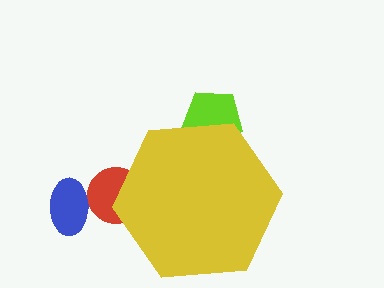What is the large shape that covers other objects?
A yellow hexagon.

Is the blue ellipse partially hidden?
No, the blue ellipse is fully visible.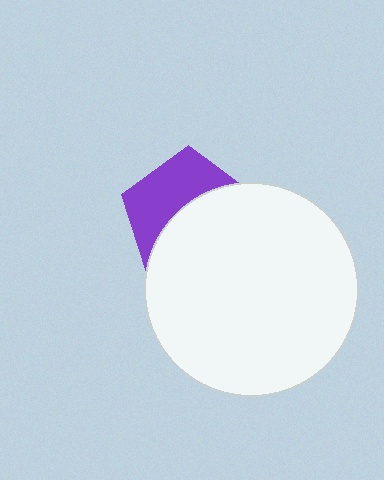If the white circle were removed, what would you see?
You would see the complete purple pentagon.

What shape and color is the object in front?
The object in front is a white circle.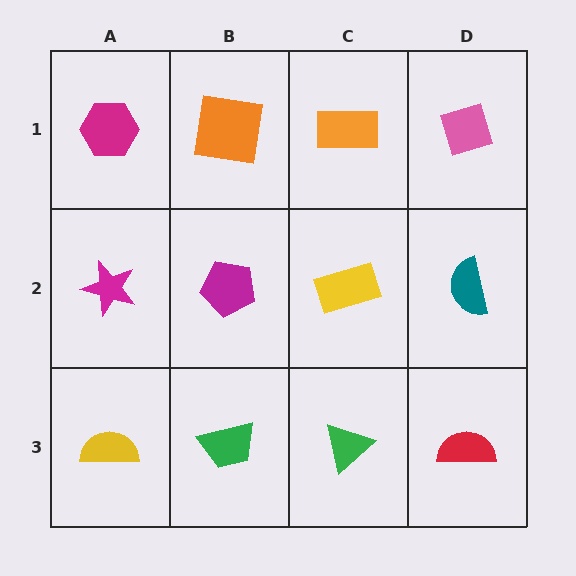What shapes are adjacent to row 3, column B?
A magenta pentagon (row 2, column B), a yellow semicircle (row 3, column A), a green triangle (row 3, column C).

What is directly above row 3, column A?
A magenta star.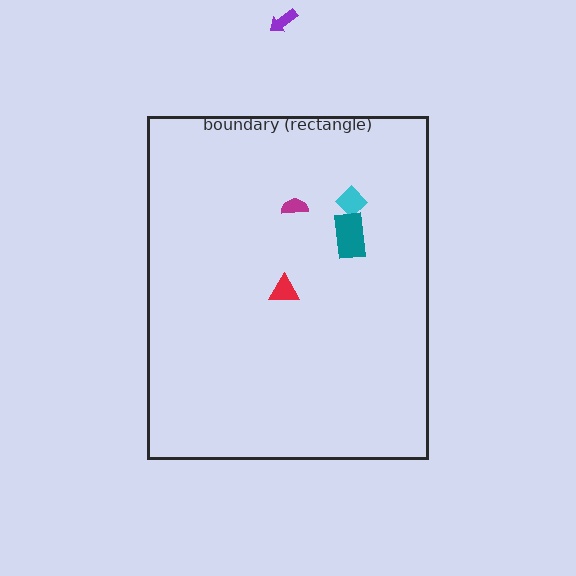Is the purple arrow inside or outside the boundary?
Outside.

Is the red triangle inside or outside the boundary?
Inside.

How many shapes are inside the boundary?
4 inside, 1 outside.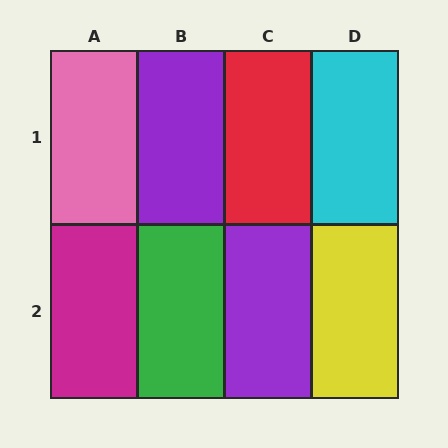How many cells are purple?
2 cells are purple.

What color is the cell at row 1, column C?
Red.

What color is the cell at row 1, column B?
Purple.